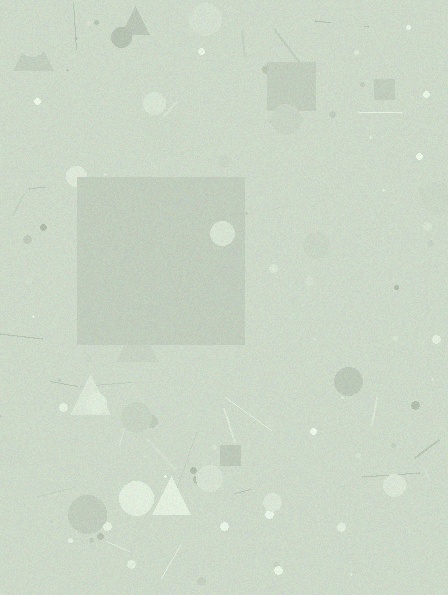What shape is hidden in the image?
A square is hidden in the image.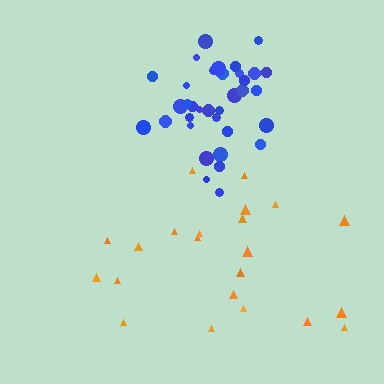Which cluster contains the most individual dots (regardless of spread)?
Blue (35).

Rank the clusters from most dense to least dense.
blue, orange.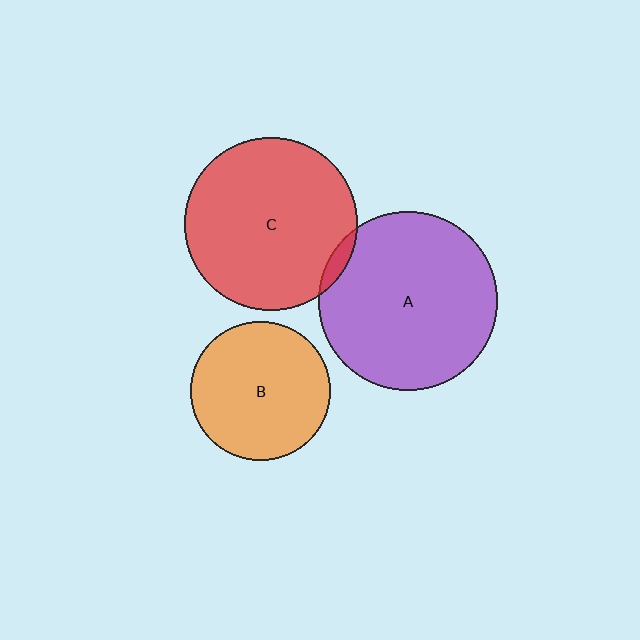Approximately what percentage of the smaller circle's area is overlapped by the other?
Approximately 5%.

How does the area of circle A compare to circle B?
Approximately 1.6 times.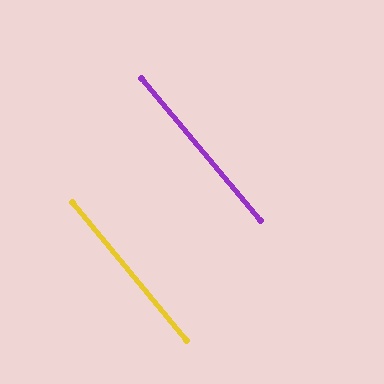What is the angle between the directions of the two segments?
Approximately 0 degrees.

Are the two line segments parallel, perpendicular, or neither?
Parallel — their directions differ by only 0.4°.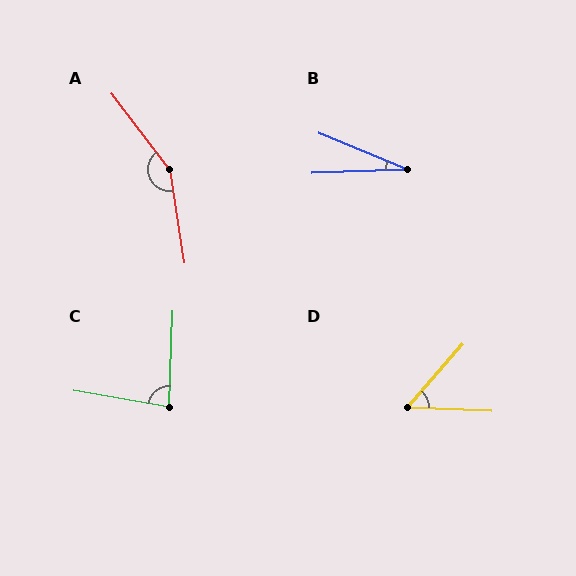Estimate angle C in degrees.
Approximately 82 degrees.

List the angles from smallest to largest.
B (25°), D (51°), C (82°), A (152°).